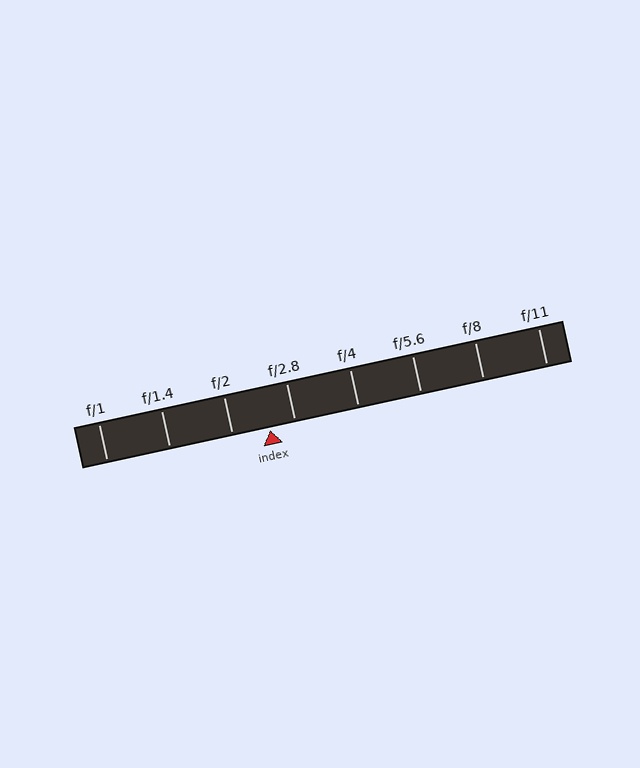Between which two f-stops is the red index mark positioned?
The index mark is between f/2 and f/2.8.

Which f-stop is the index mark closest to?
The index mark is closest to f/2.8.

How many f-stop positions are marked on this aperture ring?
There are 8 f-stop positions marked.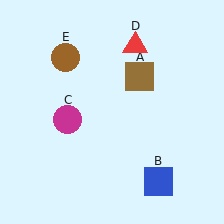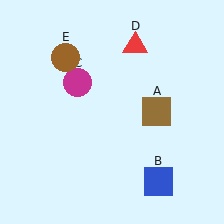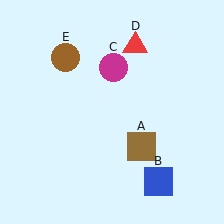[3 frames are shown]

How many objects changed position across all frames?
2 objects changed position: brown square (object A), magenta circle (object C).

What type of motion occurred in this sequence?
The brown square (object A), magenta circle (object C) rotated clockwise around the center of the scene.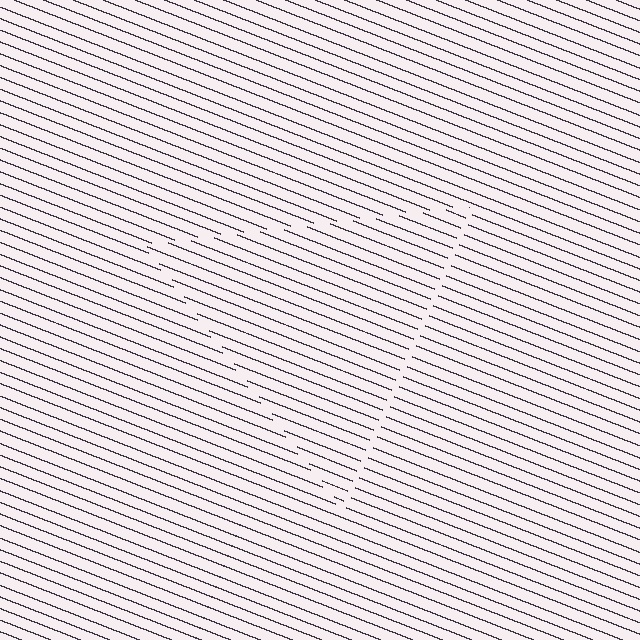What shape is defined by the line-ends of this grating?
An illusory triangle. The interior of the shape contains the same grating, shifted by half a period — the contour is defined by the phase discontinuity where line-ends from the inner and outer gratings abut.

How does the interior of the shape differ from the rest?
The interior of the shape contains the same grating, shifted by half a period — the contour is defined by the phase discontinuity where line-ends from the inner and outer gratings abut.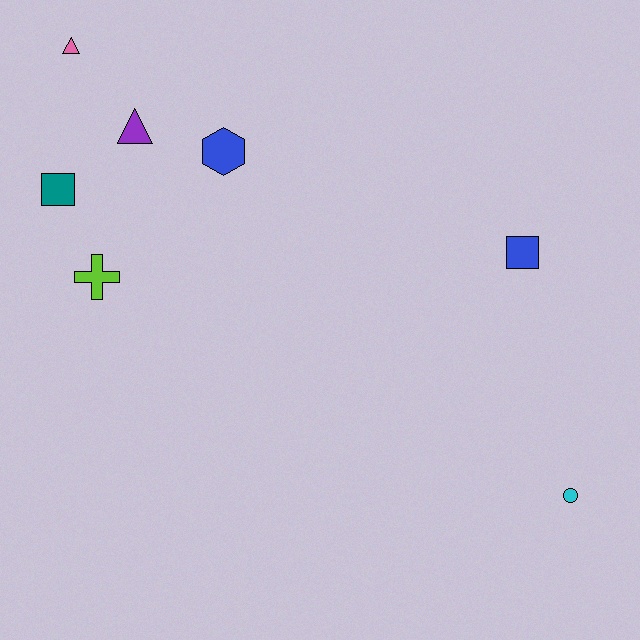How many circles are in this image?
There is 1 circle.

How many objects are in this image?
There are 7 objects.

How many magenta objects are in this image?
There are no magenta objects.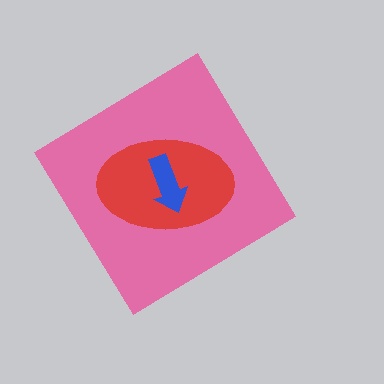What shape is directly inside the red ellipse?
The blue arrow.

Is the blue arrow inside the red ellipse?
Yes.